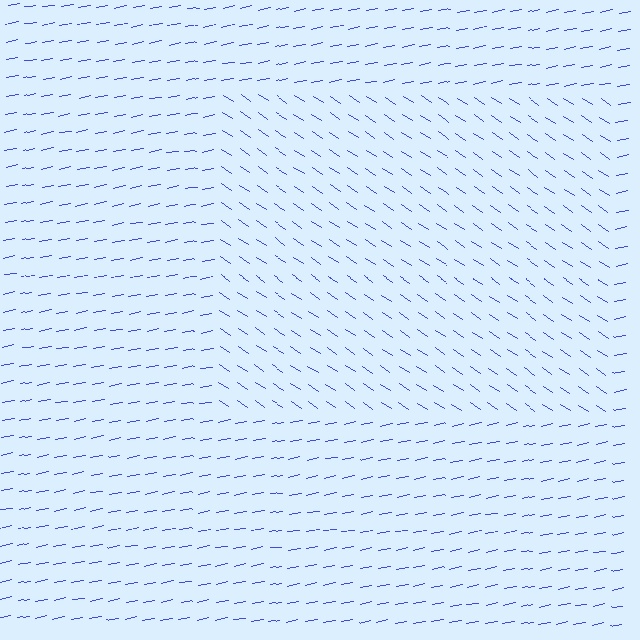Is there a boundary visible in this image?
Yes, there is a texture boundary formed by a change in line orientation.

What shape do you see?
I see a rectangle.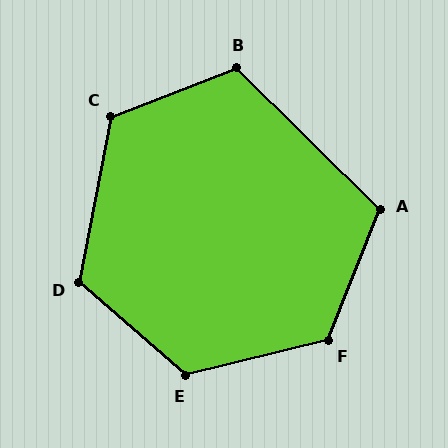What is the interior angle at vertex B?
Approximately 114 degrees (obtuse).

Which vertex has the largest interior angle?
F, at approximately 125 degrees.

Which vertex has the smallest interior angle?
A, at approximately 113 degrees.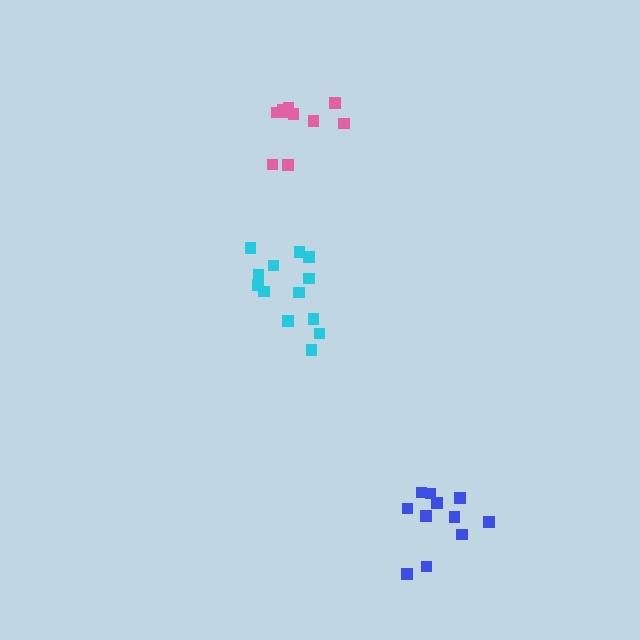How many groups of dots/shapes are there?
There are 3 groups.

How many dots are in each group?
Group 1: 11 dots, Group 2: 13 dots, Group 3: 10 dots (34 total).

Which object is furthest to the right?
The blue cluster is rightmost.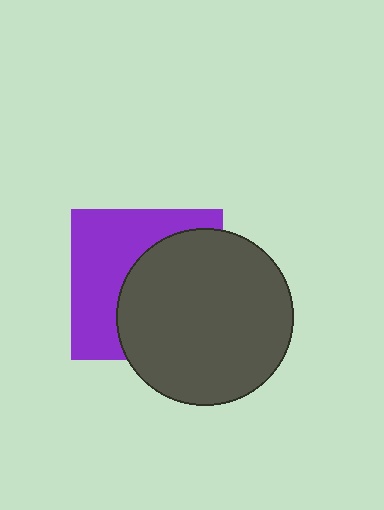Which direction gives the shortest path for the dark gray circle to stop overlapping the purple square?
Moving right gives the shortest separation.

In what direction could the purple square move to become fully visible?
The purple square could move left. That would shift it out from behind the dark gray circle entirely.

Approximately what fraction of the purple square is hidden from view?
Roughly 54% of the purple square is hidden behind the dark gray circle.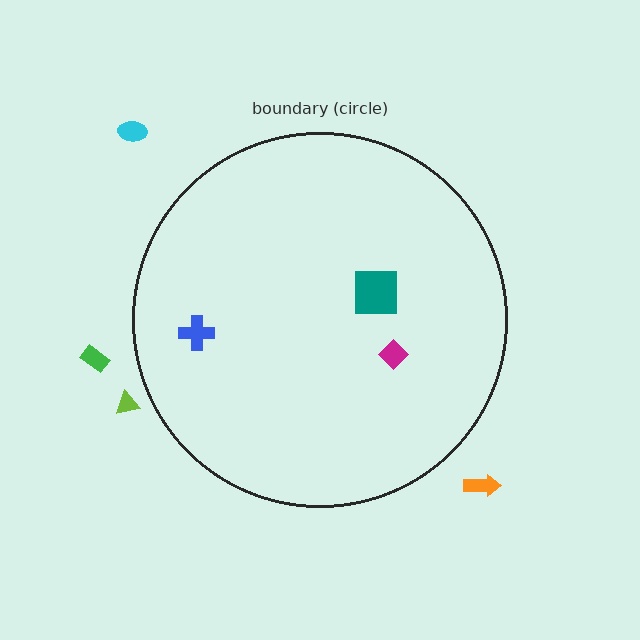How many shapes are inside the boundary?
3 inside, 4 outside.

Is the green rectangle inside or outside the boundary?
Outside.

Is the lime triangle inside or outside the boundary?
Outside.